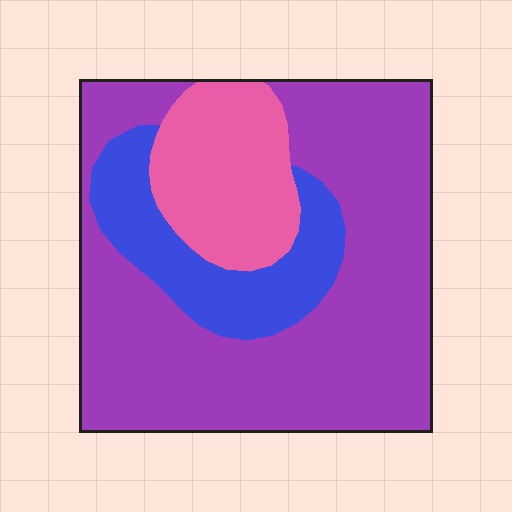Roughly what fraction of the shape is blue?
Blue takes up about one sixth (1/6) of the shape.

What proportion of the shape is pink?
Pink takes up about one sixth (1/6) of the shape.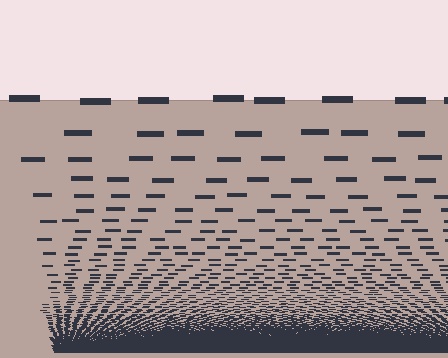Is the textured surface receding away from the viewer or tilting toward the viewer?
The surface appears to tilt toward the viewer. Texture elements get larger and sparser toward the top.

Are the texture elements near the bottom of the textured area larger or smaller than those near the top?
Smaller. The gradient is inverted — elements near the bottom are smaller and denser.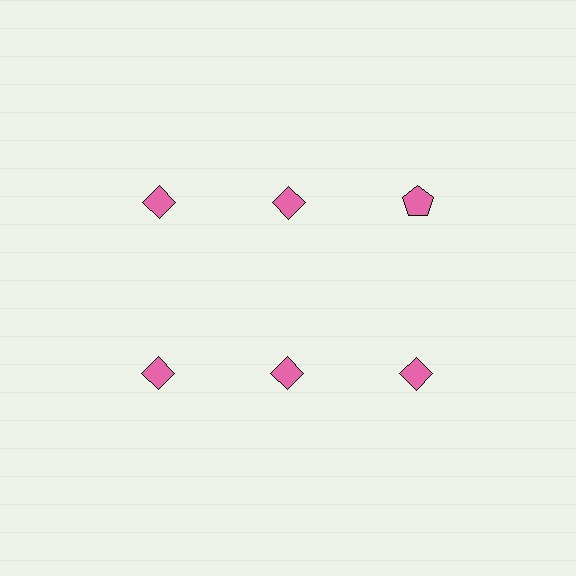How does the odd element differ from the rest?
It has a different shape: pentagon instead of diamond.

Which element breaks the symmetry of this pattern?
The pink pentagon in the top row, center column breaks the symmetry. All other shapes are pink diamonds.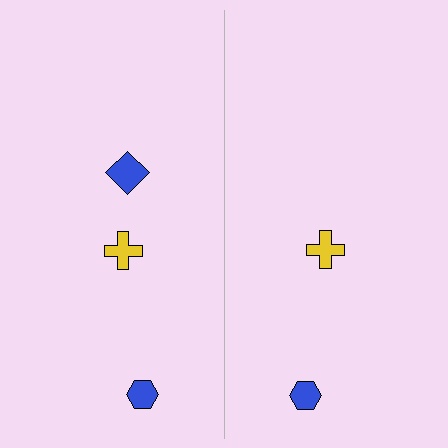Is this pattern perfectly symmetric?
No, the pattern is not perfectly symmetric. A blue diamond is missing from the right side.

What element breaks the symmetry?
A blue diamond is missing from the right side.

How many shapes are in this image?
There are 5 shapes in this image.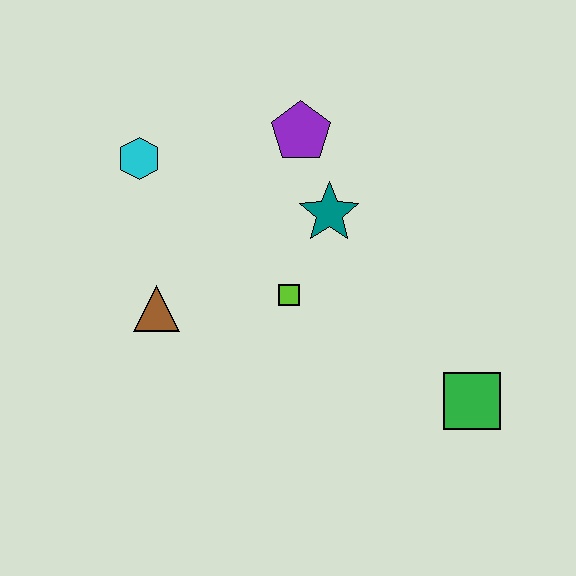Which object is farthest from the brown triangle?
The green square is farthest from the brown triangle.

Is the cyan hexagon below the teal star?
No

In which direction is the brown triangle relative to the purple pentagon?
The brown triangle is below the purple pentagon.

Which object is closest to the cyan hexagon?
The brown triangle is closest to the cyan hexagon.